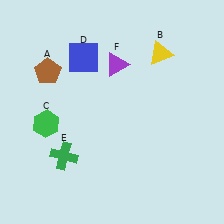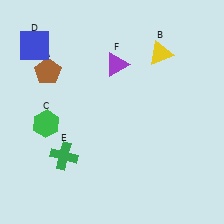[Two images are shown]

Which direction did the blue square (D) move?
The blue square (D) moved left.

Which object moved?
The blue square (D) moved left.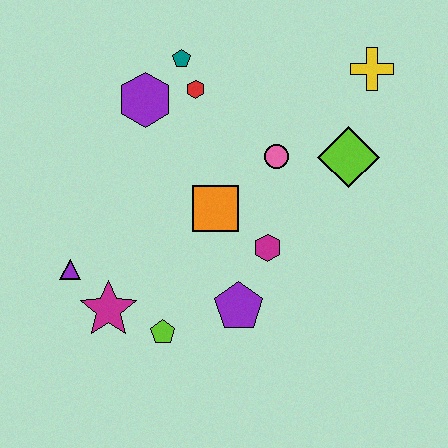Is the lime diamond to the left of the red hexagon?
No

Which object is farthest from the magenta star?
The yellow cross is farthest from the magenta star.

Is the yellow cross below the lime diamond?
No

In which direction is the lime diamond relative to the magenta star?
The lime diamond is to the right of the magenta star.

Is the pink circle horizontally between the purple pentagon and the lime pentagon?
No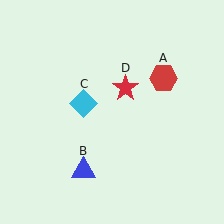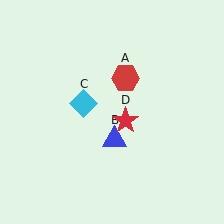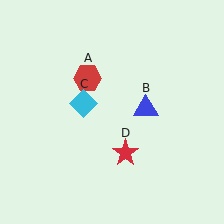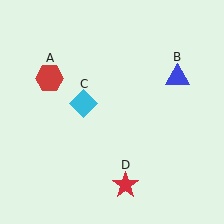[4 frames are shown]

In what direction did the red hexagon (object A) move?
The red hexagon (object A) moved left.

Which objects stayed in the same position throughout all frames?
Cyan diamond (object C) remained stationary.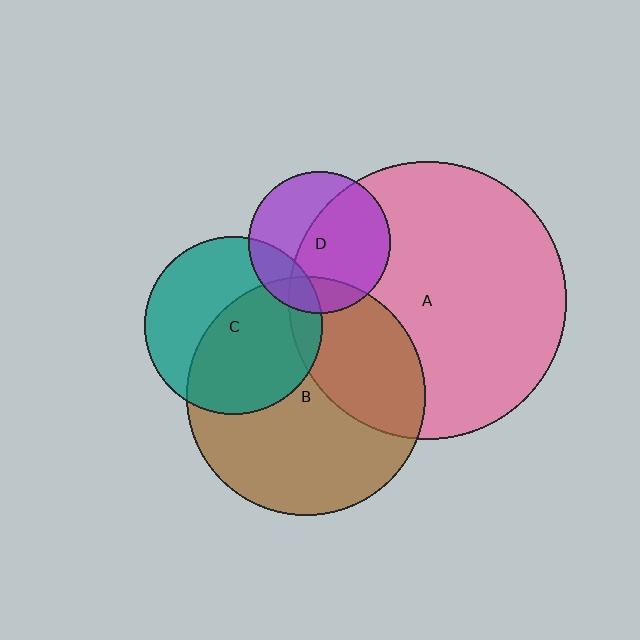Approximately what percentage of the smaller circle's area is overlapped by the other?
Approximately 55%.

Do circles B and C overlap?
Yes.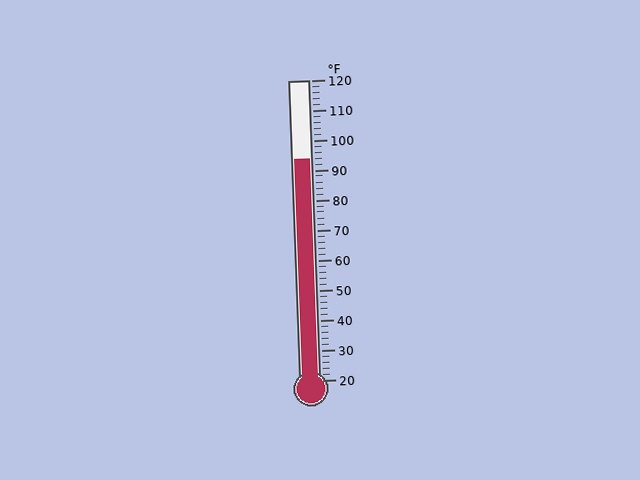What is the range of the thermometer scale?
The thermometer scale ranges from 20°F to 120°F.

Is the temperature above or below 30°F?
The temperature is above 30°F.